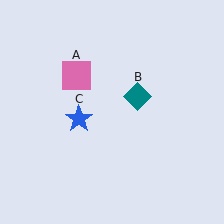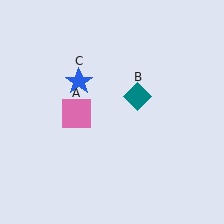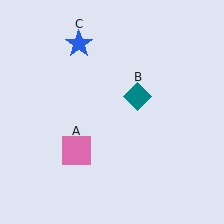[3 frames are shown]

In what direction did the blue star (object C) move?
The blue star (object C) moved up.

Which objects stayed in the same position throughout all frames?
Teal diamond (object B) remained stationary.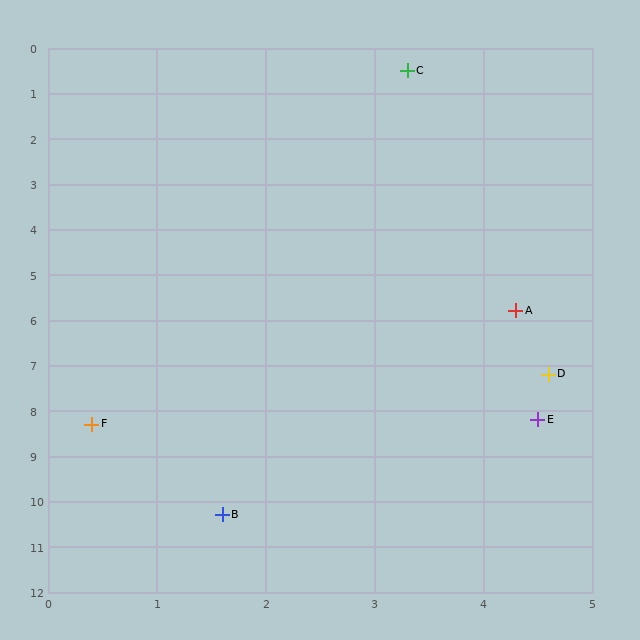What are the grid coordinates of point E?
Point E is at approximately (4.5, 8.2).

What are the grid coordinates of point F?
Point F is at approximately (0.4, 8.3).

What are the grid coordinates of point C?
Point C is at approximately (3.3, 0.5).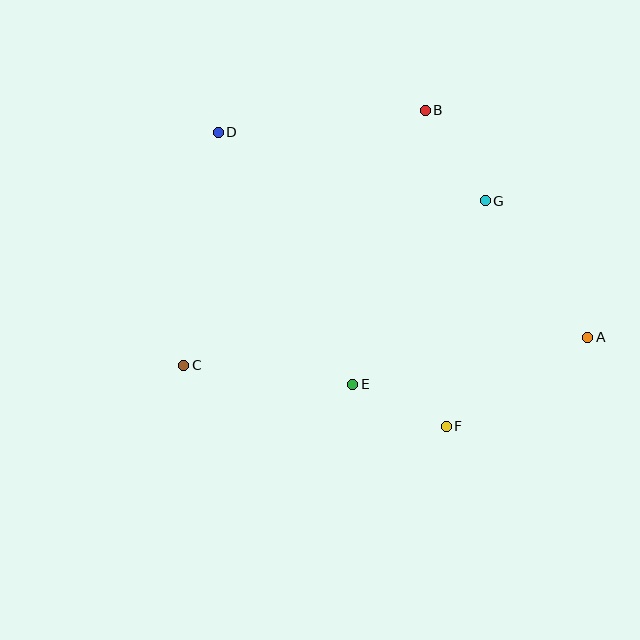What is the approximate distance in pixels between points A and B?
The distance between A and B is approximately 280 pixels.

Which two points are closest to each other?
Points E and F are closest to each other.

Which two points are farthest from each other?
Points A and D are farthest from each other.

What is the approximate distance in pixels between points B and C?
The distance between B and C is approximately 352 pixels.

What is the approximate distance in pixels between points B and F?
The distance between B and F is approximately 317 pixels.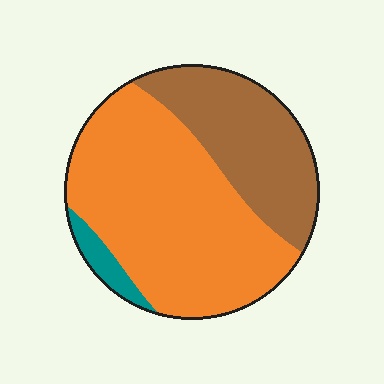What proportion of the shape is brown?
Brown takes up between a sixth and a third of the shape.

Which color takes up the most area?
Orange, at roughly 60%.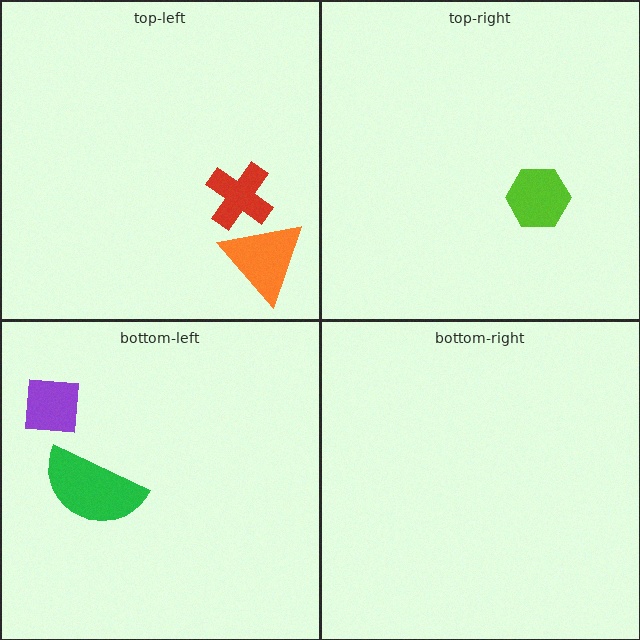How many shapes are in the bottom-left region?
2.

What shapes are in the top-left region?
The red cross, the orange triangle.